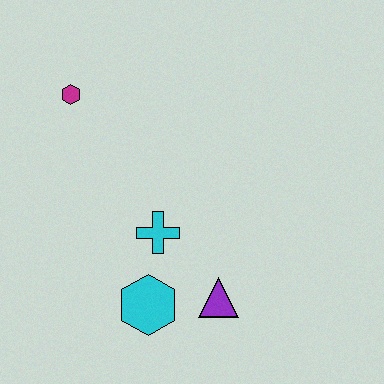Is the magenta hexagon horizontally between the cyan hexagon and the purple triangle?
No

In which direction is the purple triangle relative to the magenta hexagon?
The purple triangle is below the magenta hexagon.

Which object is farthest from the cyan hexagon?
The magenta hexagon is farthest from the cyan hexagon.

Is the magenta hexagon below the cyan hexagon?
No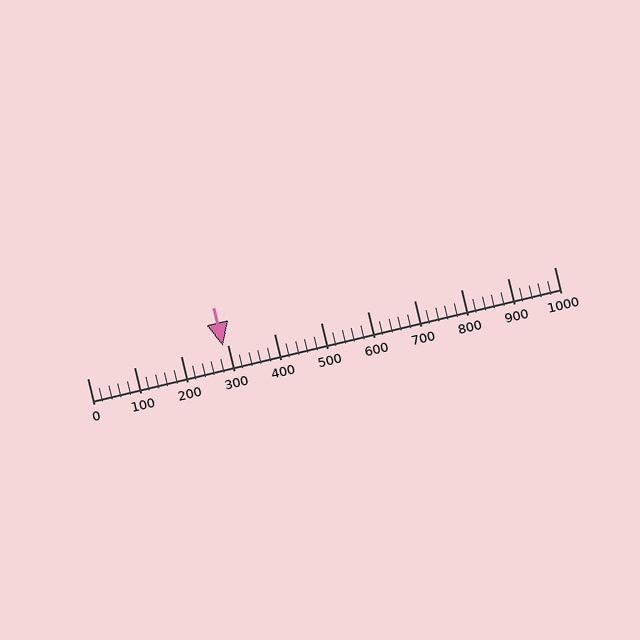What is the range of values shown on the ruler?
The ruler shows values from 0 to 1000.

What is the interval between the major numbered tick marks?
The major tick marks are spaced 100 units apart.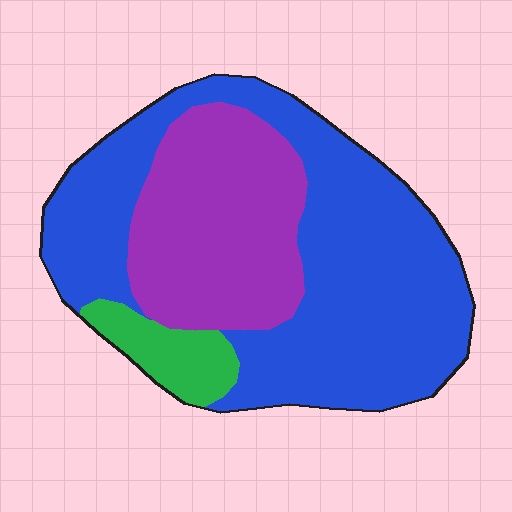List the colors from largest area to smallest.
From largest to smallest: blue, purple, green.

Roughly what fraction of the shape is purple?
Purple takes up about one third (1/3) of the shape.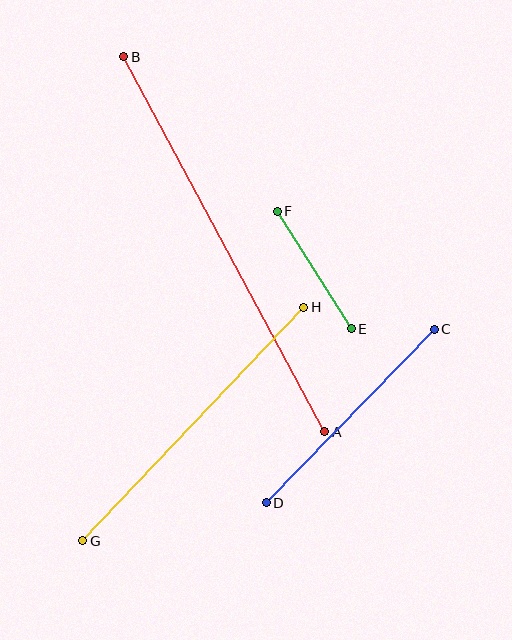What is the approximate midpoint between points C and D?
The midpoint is at approximately (350, 416) pixels.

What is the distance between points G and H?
The distance is approximately 321 pixels.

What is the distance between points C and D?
The distance is approximately 241 pixels.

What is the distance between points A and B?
The distance is approximately 425 pixels.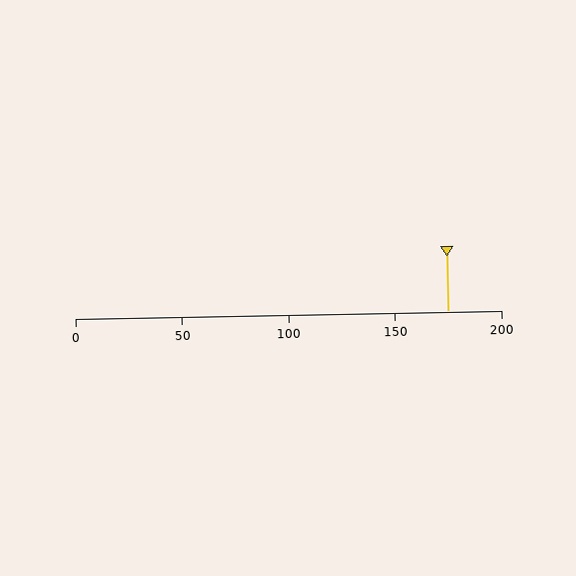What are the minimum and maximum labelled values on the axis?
The axis runs from 0 to 200.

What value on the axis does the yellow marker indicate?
The marker indicates approximately 175.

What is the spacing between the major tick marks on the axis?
The major ticks are spaced 50 apart.